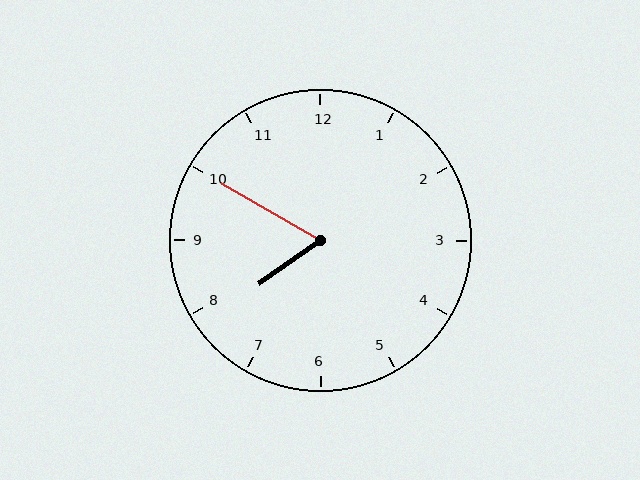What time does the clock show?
7:50.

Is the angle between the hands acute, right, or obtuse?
It is acute.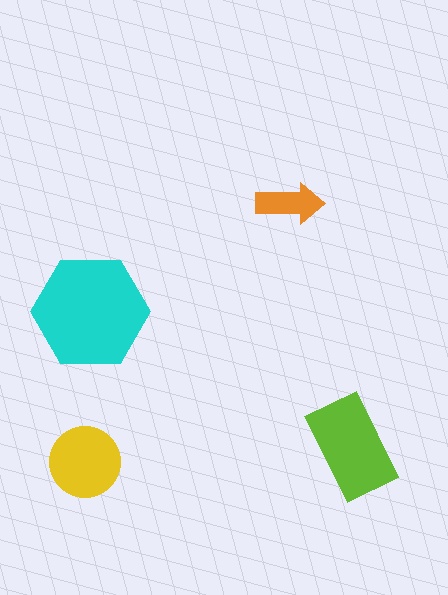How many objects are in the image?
There are 4 objects in the image.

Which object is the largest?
The cyan hexagon.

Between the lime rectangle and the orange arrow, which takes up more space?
The lime rectangle.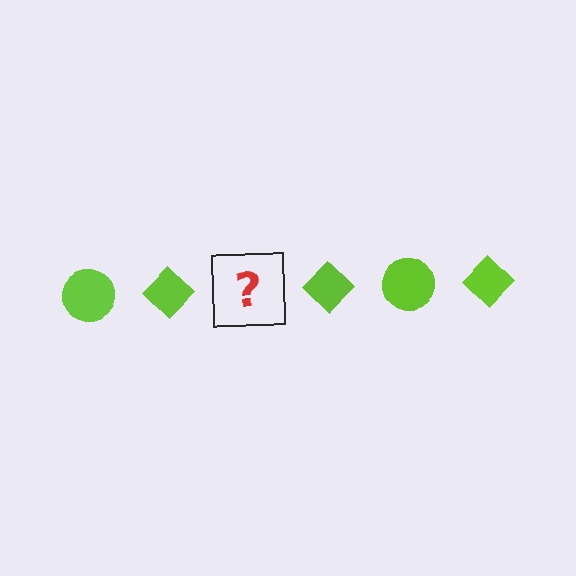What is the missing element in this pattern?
The missing element is a lime circle.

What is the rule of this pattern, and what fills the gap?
The rule is that the pattern cycles through circle, diamond shapes in lime. The gap should be filled with a lime circle.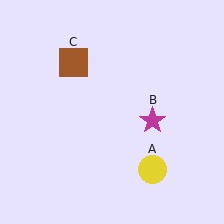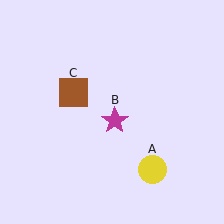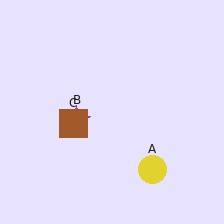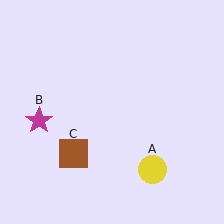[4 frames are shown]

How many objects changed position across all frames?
2 objects changed position: magenta star (object B), brown square (object C).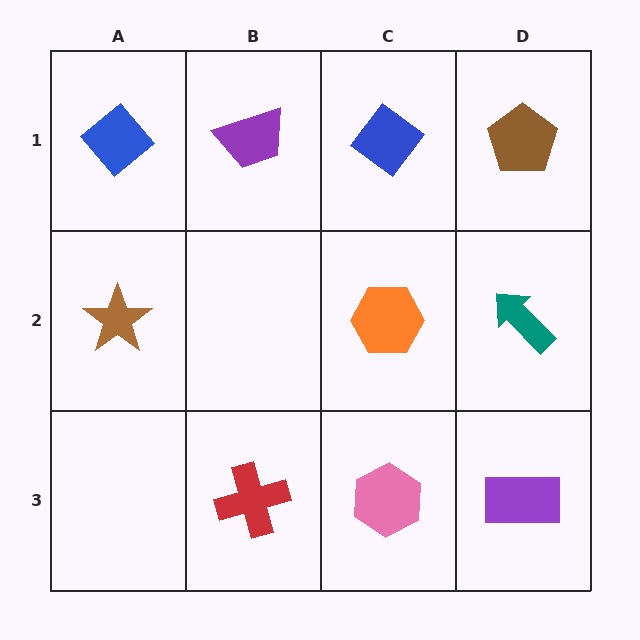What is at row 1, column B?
A purple trapezoid.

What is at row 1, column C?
A blue diamond.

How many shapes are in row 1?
4 shapes.